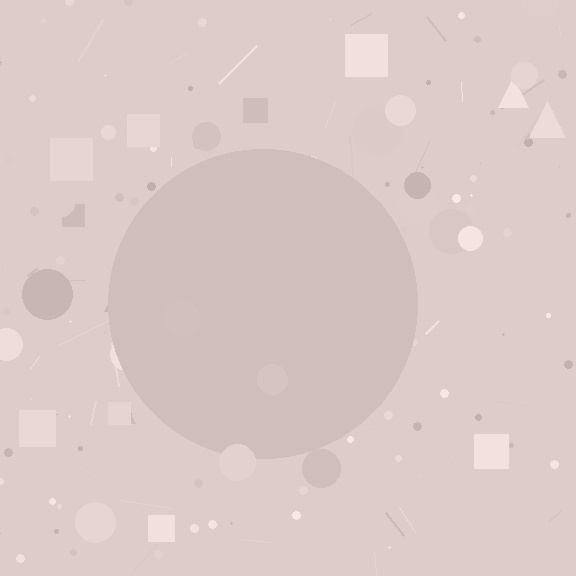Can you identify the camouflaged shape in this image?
The camouflaged shape is a circle.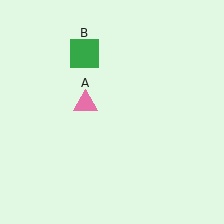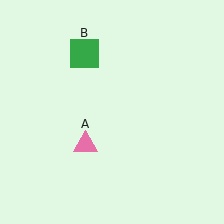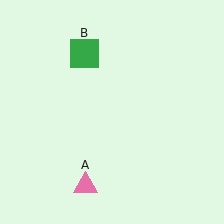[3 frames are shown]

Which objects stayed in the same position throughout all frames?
Green square (object B) remained stationary.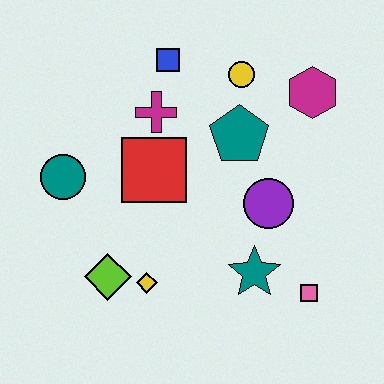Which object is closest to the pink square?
The teal star is closest to the pink square.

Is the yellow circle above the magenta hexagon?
Yes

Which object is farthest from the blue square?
The pink square is farthest from the blue square.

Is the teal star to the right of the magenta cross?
Yes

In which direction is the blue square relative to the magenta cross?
The blue square is above the magenta cross.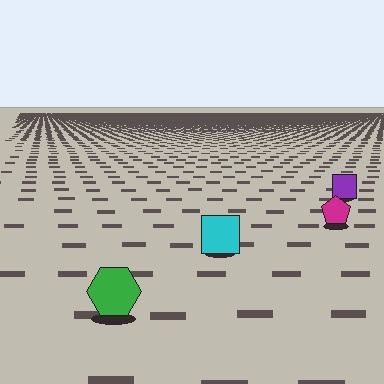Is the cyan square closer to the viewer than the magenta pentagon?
Yes. The cyan square is closer — you can tell from the texture gradient: the ground texture is coarser near it.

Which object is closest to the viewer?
The green hexagon is closest. The texture marks near it are larger and more spread out.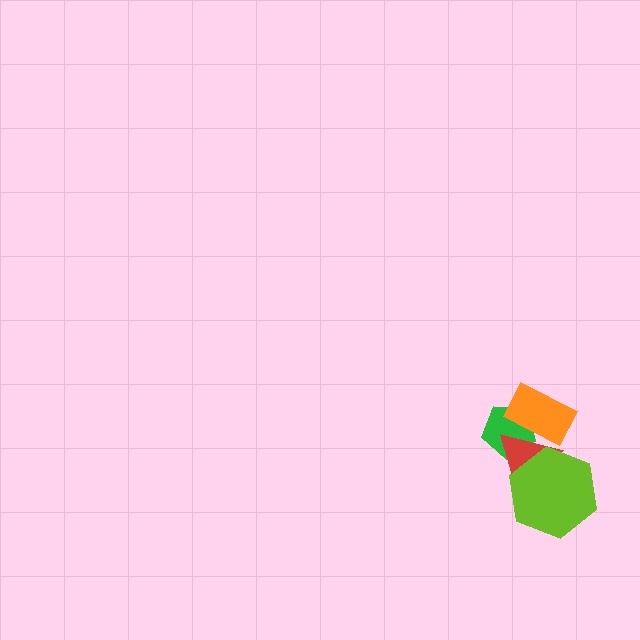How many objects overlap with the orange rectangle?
2 objects overlap with the orange rectangle.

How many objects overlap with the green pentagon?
2 objects overlap with the green pentagon.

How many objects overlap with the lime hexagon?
1 object overlaps with the lime hexagon.